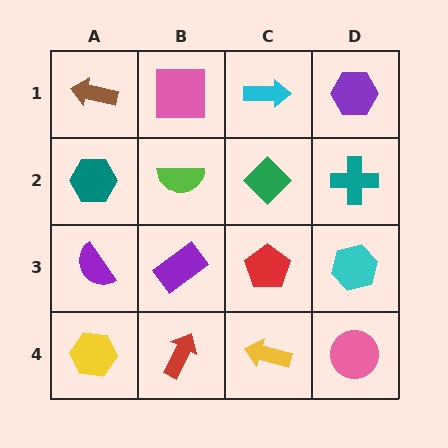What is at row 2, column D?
A teal cross.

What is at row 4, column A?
A yellow hexagon.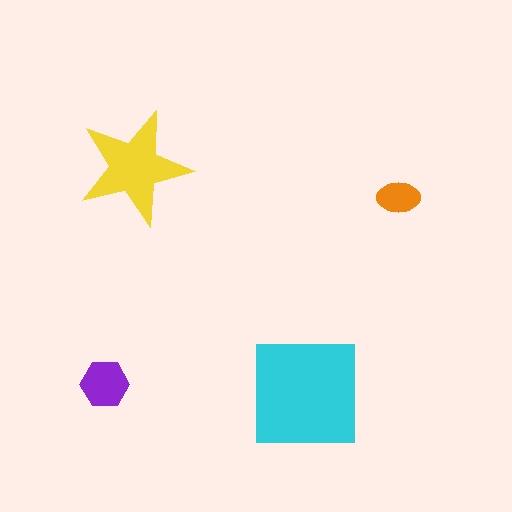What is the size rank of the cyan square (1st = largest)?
1st.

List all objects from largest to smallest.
The cyan square, the yellow star, the purple hexagon, the orange ellipse.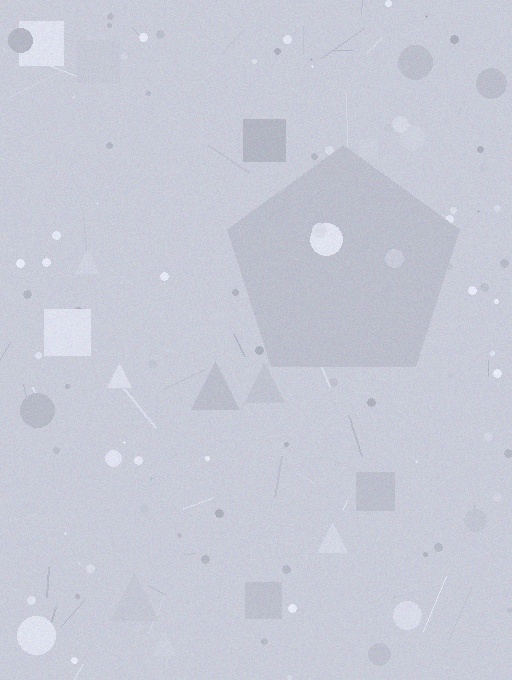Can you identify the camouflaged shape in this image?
The camouflaged shape is a pentagon.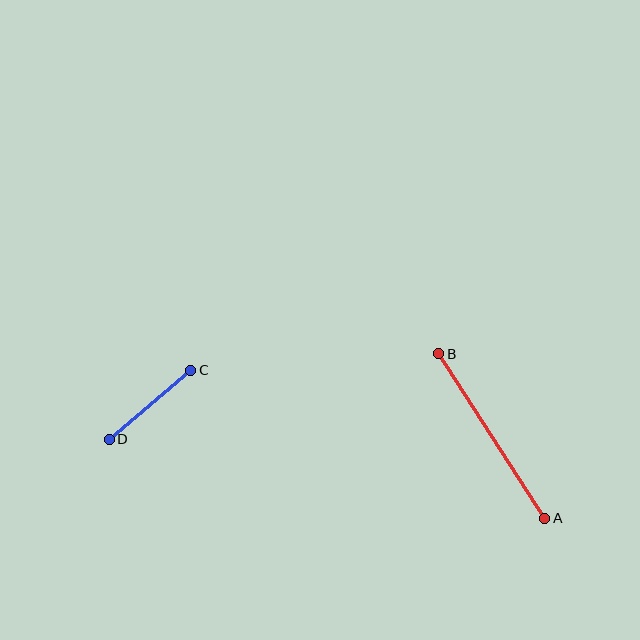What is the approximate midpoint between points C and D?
The midpoint is at approximately (150, 405) pixels.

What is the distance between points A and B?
The distance is approximately 196 pixels.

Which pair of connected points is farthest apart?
Points A and B are farthest apart.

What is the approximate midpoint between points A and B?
The midpoint is at approximately (492, 436) pixels.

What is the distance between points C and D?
The distance is approximately 107 pixels.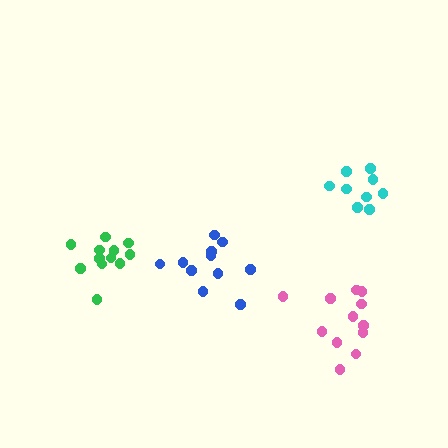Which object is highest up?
The cyan cluster is topmost.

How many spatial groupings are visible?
There are 4 spatial groupings.